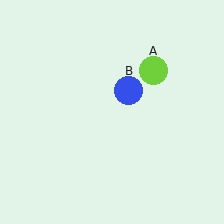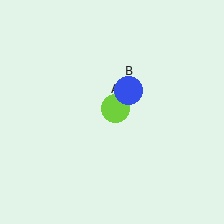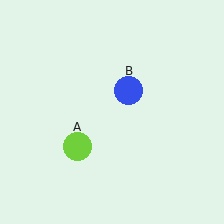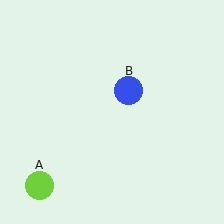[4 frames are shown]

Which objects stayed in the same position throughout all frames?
Blue circle (object B) remained stationary.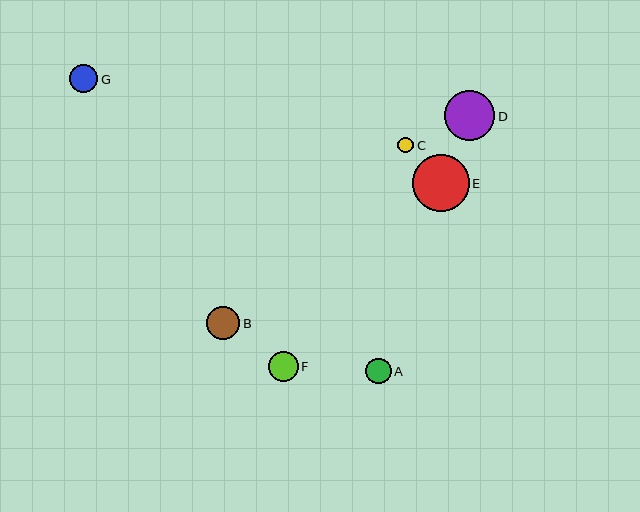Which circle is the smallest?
Circle C is the smallest with a size of approximately 16 pixels.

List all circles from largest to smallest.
From largest to smallest: E, D, B, F, G, A, C.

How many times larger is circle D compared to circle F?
Circle D is approximately 1.7 times the size of circle F.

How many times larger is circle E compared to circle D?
Circle E is approximately 1.1 times the size of circle D.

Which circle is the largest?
Circle E is the largest with a size of approximately 56 pixels.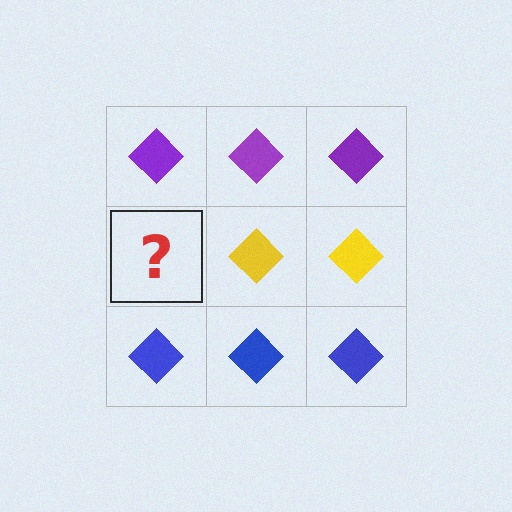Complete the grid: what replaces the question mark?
The question mark should be replaced with a yellow diamond.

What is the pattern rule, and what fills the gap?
The rule is that each row has a consistent color. The gap should be filled with a yellow diamond.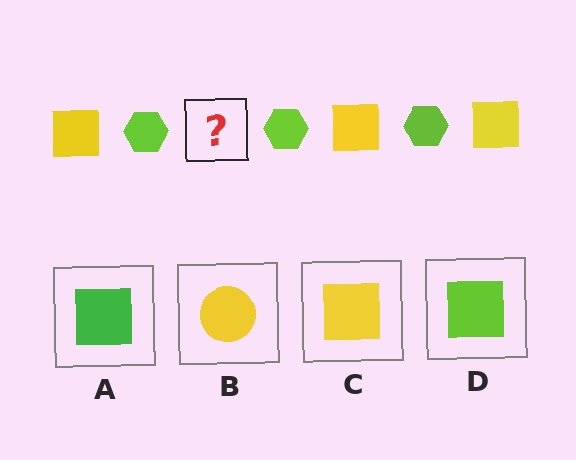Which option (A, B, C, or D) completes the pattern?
C.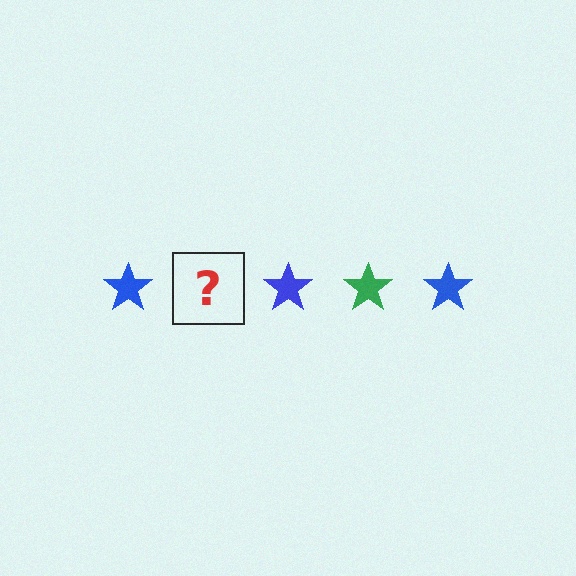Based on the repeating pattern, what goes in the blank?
The blank should be a green star.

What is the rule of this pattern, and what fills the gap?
The rule is that the pattern cycles through blue, green stars. The gap should be filled with a green star.